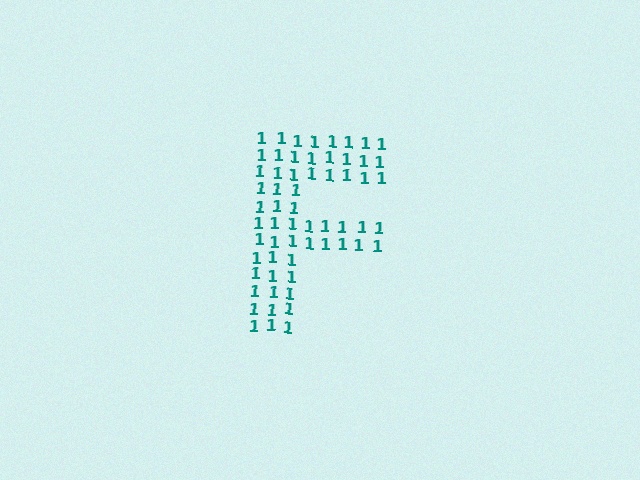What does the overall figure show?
The overall figure shows the letter F.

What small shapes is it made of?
It is made of small digit 1's.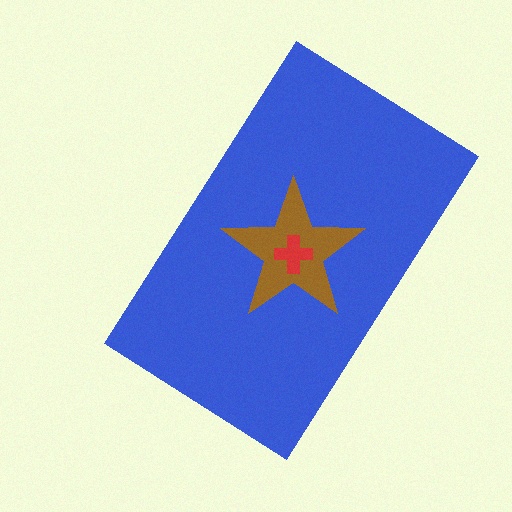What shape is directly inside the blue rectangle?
The brown star.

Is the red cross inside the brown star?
Yes.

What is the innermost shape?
The red cross.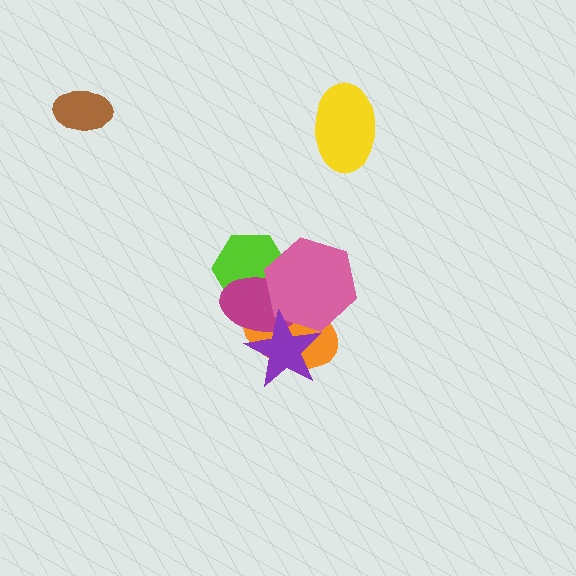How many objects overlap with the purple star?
3 objects overlap with the purple star.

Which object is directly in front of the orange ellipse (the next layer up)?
The magenta ellipse is directly in front of the orange ellipse.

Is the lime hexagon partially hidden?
Yes, it is partially covered by another shape.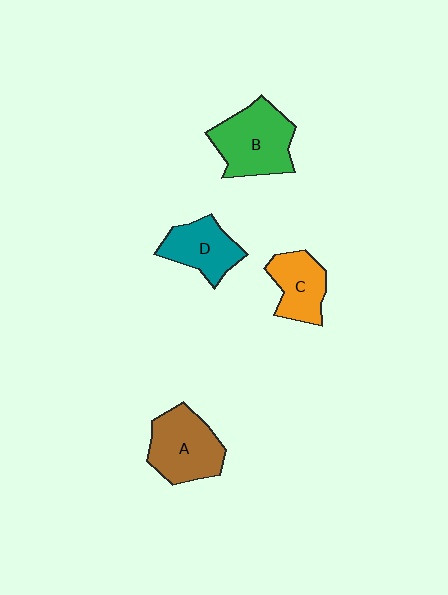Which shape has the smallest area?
Shape C (orange).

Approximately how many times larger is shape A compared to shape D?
Approximately 1.3 times.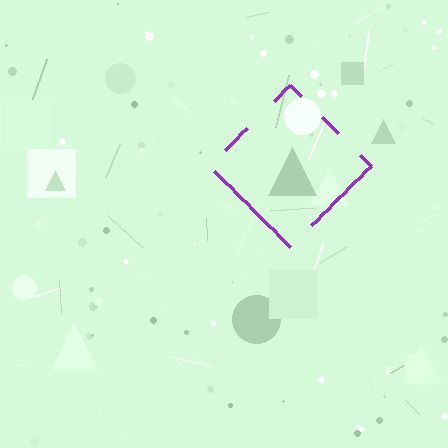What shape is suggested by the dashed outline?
The dashed outline suggests a diamond.